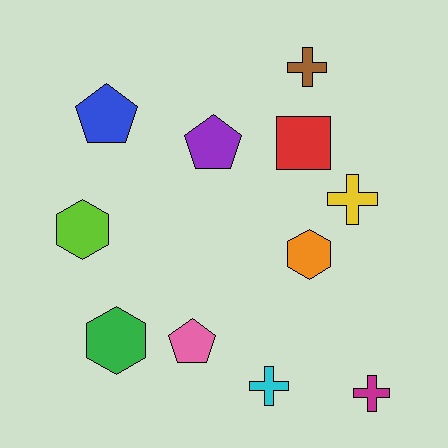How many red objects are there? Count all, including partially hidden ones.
There is 1 red object.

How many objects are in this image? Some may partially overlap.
There are 11 objects.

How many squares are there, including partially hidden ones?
There is 1 square.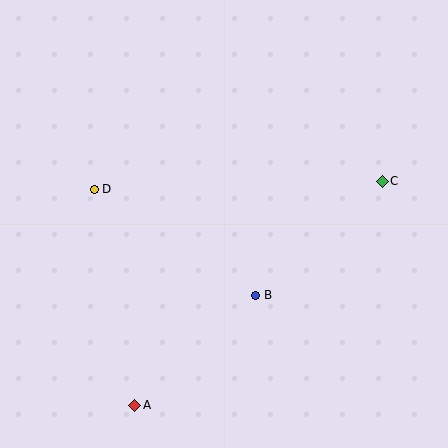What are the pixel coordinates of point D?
Point D is at (94, 189).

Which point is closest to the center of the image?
Point B at (256, 295) is closest to the center.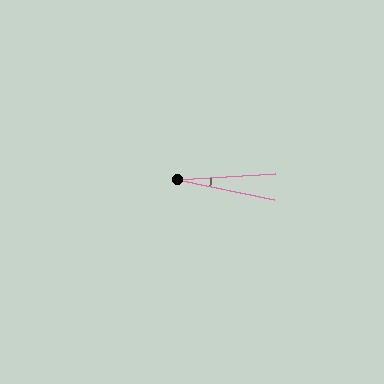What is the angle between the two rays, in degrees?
Approximately 15 degrees.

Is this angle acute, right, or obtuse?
It is acute.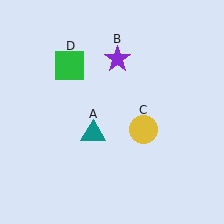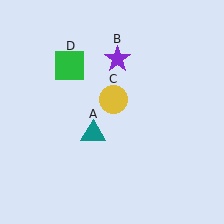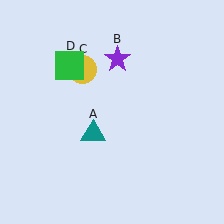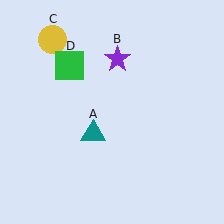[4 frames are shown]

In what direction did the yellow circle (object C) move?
The yellow circle (object C) moved up and to the left.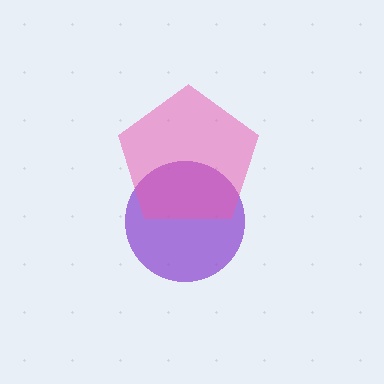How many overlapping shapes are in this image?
There are 2 overlapping shapes in the image.